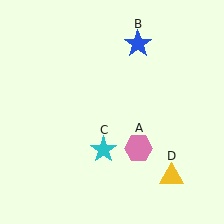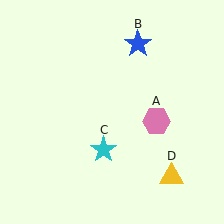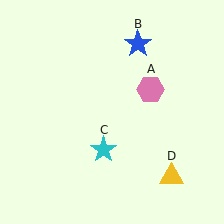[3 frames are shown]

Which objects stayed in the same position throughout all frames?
Blue star (object B) and cyan star (object C) and yellow triangle (object D) remained stationary.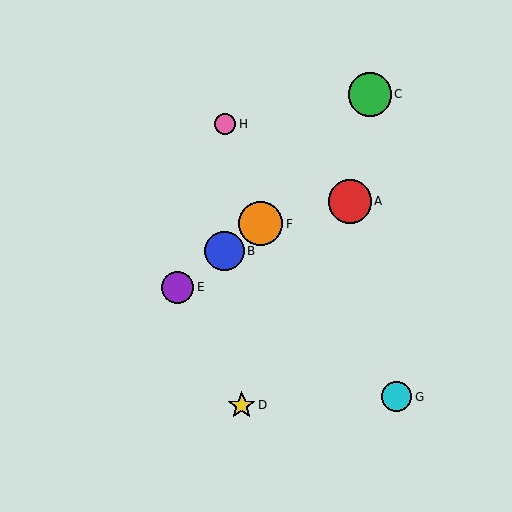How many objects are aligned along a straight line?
3 objects (B, E, F) are aligned along a straight line.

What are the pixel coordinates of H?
Object H is at (225, 124).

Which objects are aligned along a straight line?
Objects B, E, F are aligned along a straight line.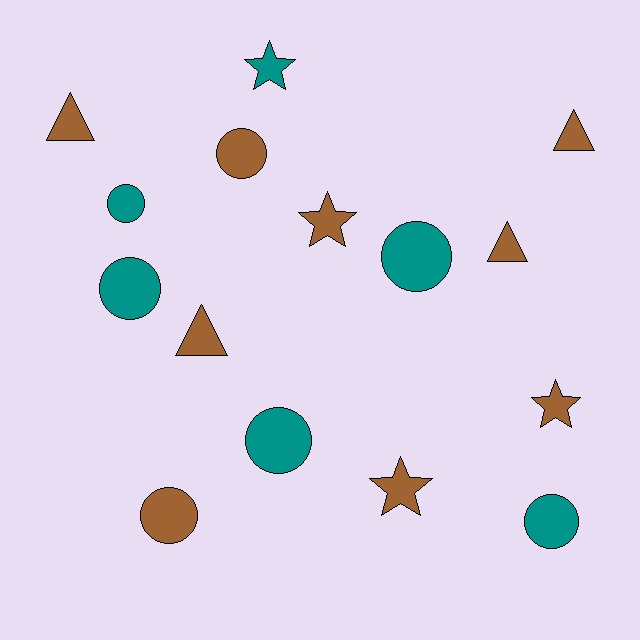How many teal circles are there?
There are 5 teal circles.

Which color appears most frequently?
Brown, with 9 objects.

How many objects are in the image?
There are 15 objects.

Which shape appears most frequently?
Circle, with 7 objects.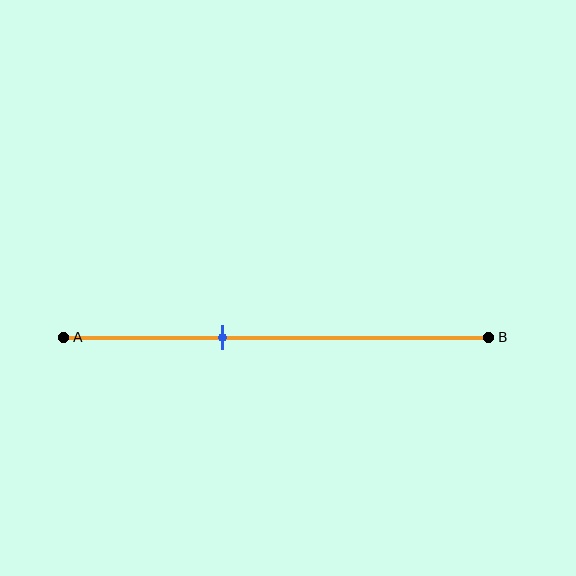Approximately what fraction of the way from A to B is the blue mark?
The blue mark is approximately 35% of the way from A to B.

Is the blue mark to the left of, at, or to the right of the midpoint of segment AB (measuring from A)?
The blue mark is to the left of the midpoint of segment AB.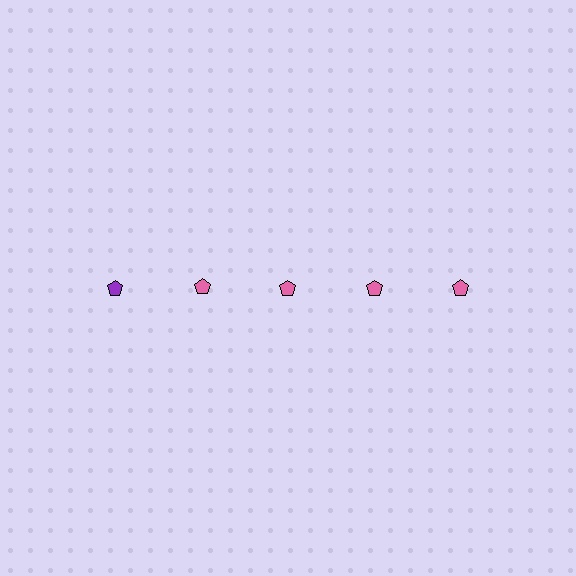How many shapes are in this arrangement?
There are 5 shapes arranged in a grid pattern.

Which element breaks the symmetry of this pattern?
The purple pentagon in the top row, leftmost column breaks the symmetry. All other shapes are pink pentagons.